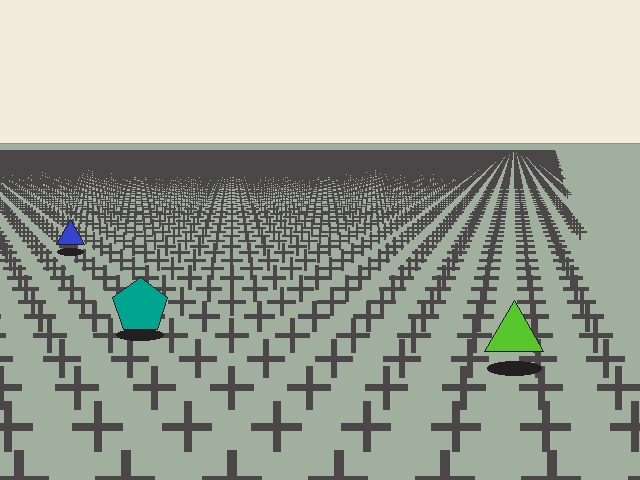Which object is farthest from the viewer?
The blue triangle is farthest from the viewer. It appears smaller and the ground texture around it is denser.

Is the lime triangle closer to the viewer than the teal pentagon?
Yes. The lime triangle is closer — you can tell from the texture gradient: the ground texture is coarser near it.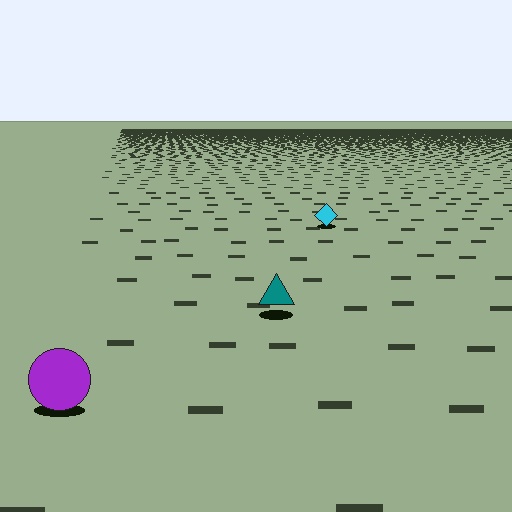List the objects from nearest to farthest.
From nearest to farthest: the purple circle, the teal triangle, the cyan diamond.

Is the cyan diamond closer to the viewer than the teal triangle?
No. The teal triangle is closer — you can tell from the texture gradient: the ground texture is coarser near it.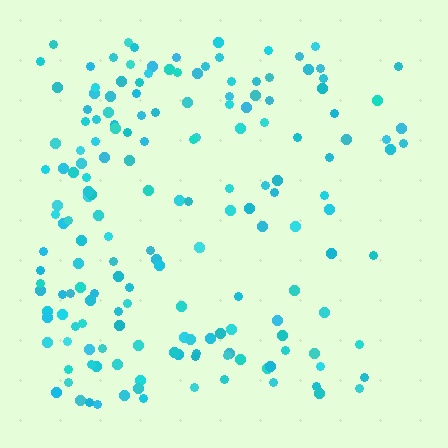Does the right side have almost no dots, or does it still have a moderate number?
Still a moderate number, just noticeably fewer than the left.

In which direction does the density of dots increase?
From right to left, with the left side densest.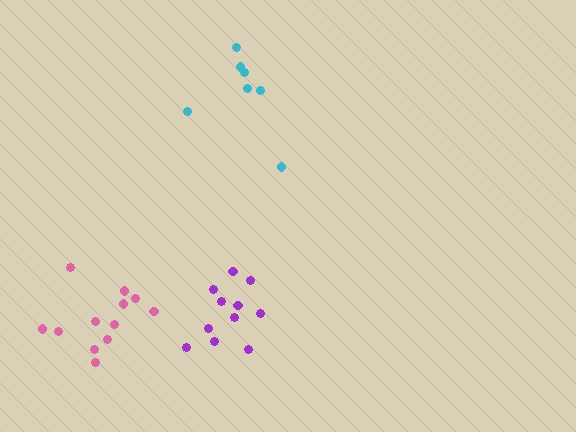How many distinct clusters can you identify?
There are 3 distinct clusters.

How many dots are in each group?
Group 1: 12 dots, Group 2: 11 dots, Group 3: 7 dots (30 total).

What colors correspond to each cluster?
The clusters are colored: pink, purple, cyan.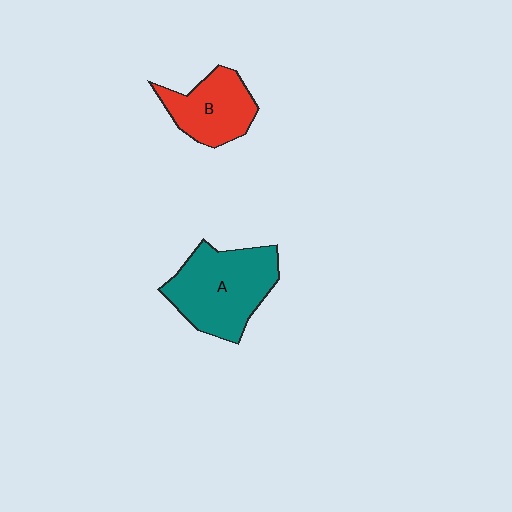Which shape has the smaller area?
Shape B (red).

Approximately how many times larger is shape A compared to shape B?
Approximately 1.5 times.